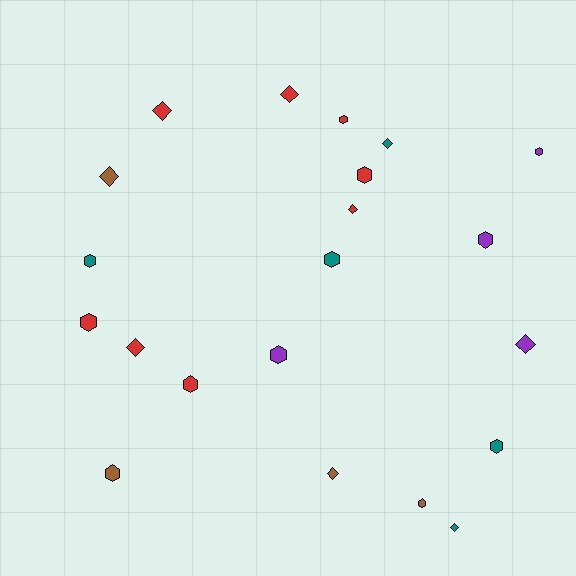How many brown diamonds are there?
There are 2 brown diamonds.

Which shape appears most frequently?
Hexagon, with 12 objects.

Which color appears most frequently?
Red, with 8 objects.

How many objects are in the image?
There are 21 objects.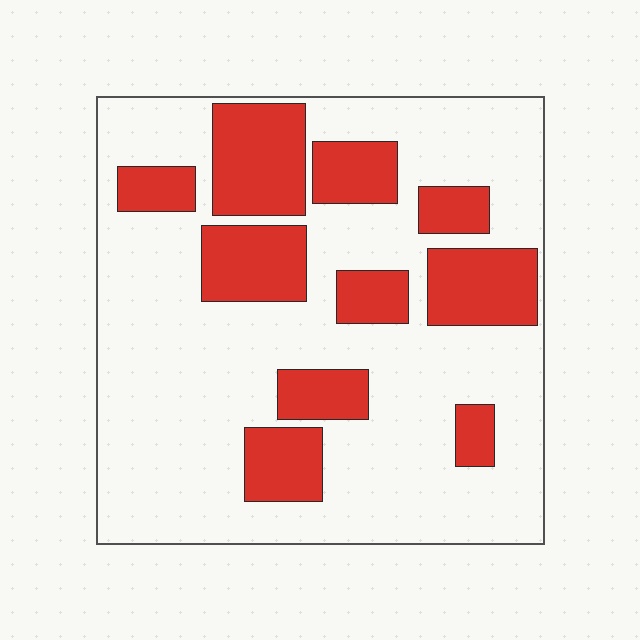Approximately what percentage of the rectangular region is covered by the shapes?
Approximately 30%.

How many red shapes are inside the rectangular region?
10.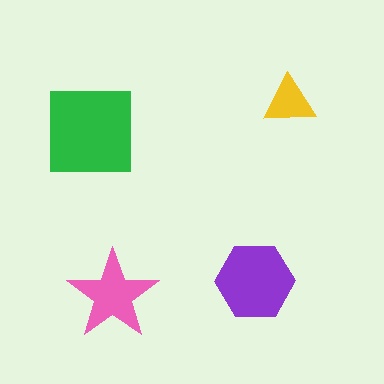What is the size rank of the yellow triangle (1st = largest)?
4th.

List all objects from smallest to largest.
The yellow triangle, the pink star, the purple hexagon, the green square.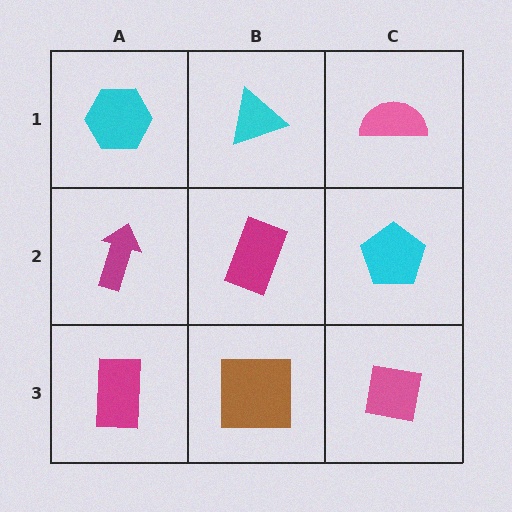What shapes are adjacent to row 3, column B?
A magenta rectangle (row 2, column B), a magenta rectangle (row 3, column A), a pink square (row 3, column C).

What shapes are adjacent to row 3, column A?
A magenta arrow (row 2, column A), a brown square (row 3, column B).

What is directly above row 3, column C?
A cyan pentagon.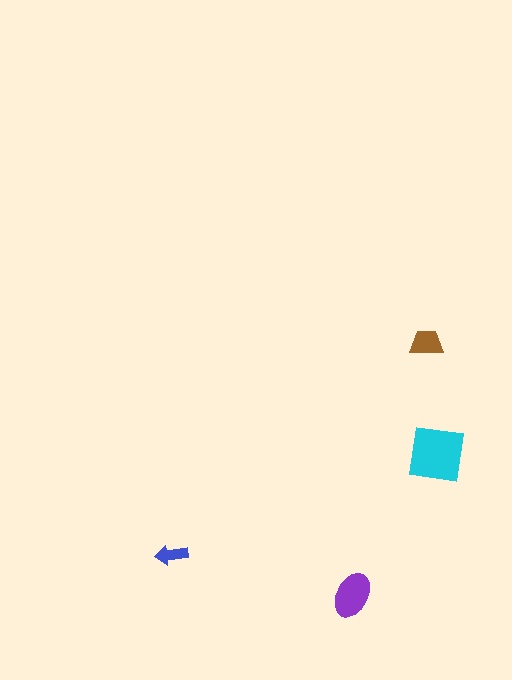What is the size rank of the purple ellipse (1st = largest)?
2nd.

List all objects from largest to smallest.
The cyan square, the purple ellipse, the brown trapezoid, the blue arrow.